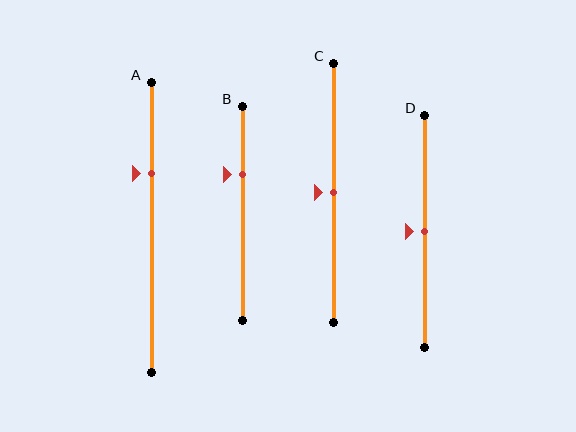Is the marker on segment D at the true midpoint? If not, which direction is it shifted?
Yes, the marker on segment D is at the true midpoint.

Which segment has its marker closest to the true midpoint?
Segment C has its marker closest to the true midpoint.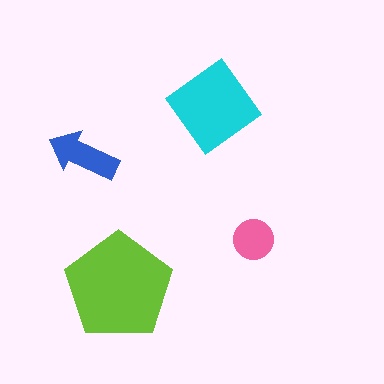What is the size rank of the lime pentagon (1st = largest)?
1st.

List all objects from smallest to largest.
The pink circle, the blue arrow, the cyan diamond, the lime pentagon.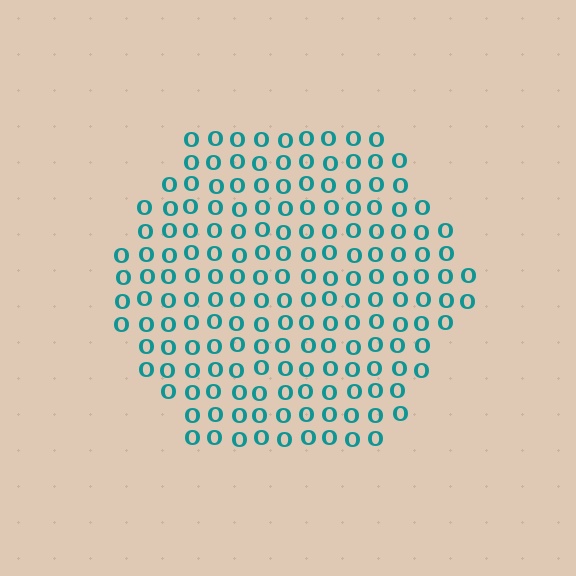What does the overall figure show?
The overall figure shows a hexagon.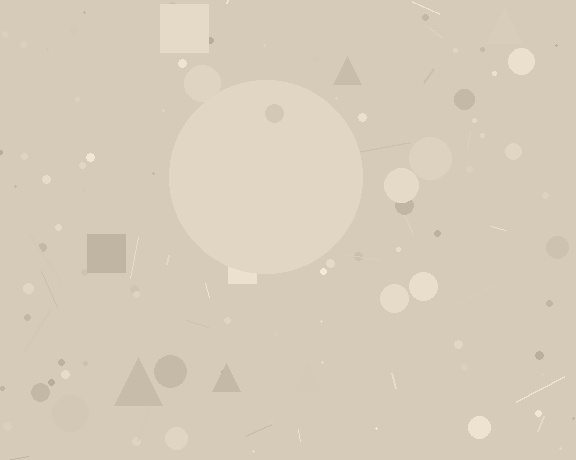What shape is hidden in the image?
A circle is hidden in the image.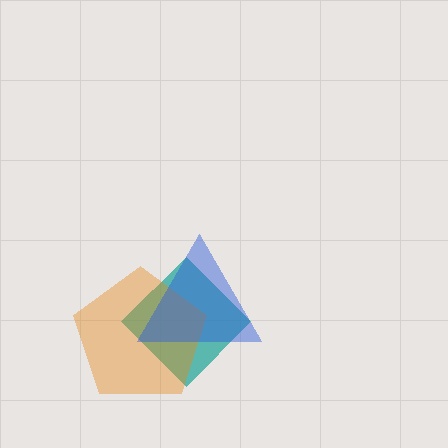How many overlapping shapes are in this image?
There are 3 overlapping shapes in the image.